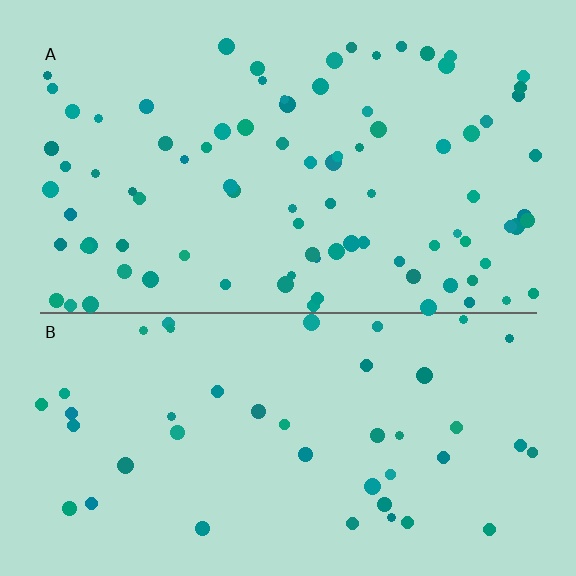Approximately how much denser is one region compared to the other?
Approximately 2.0× — region A over region B.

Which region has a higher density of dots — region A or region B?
A (the top).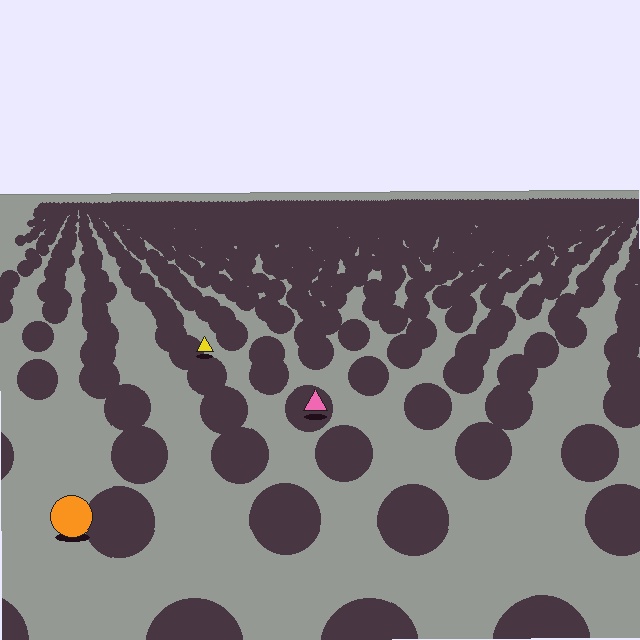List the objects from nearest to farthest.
From nearest to farthest: the orange circle, the pink triangle, the yellow triangle.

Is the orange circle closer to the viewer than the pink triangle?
Yes. The orange circle is closer — you can tell from the texture gradient: the ground texture is coarser near it.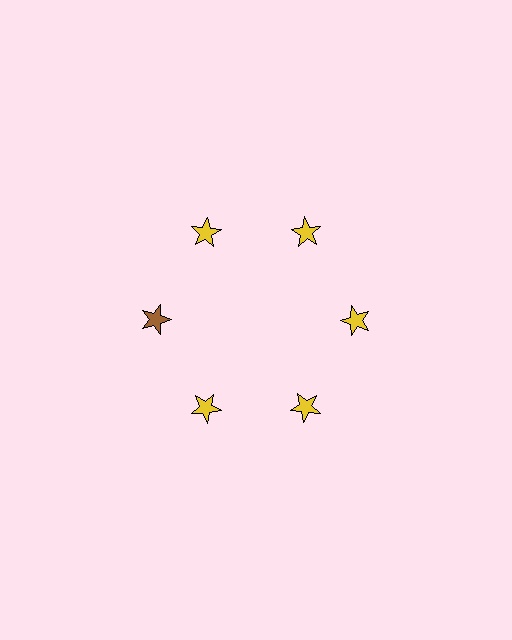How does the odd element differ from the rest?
It has a different color: brown instead of yellow.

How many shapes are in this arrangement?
There are 6 shapes arranged in a ring pattern.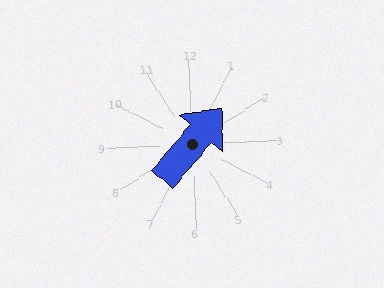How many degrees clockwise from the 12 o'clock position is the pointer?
Approximately 43 degrees.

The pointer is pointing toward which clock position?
Roughly 1 o'clock.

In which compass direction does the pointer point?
Northeast.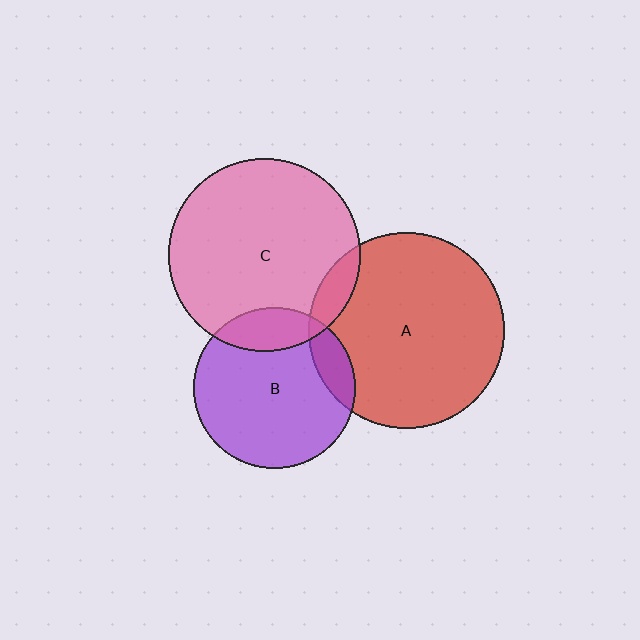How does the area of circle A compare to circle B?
Approximately 1.5 times.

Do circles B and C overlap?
Yes.